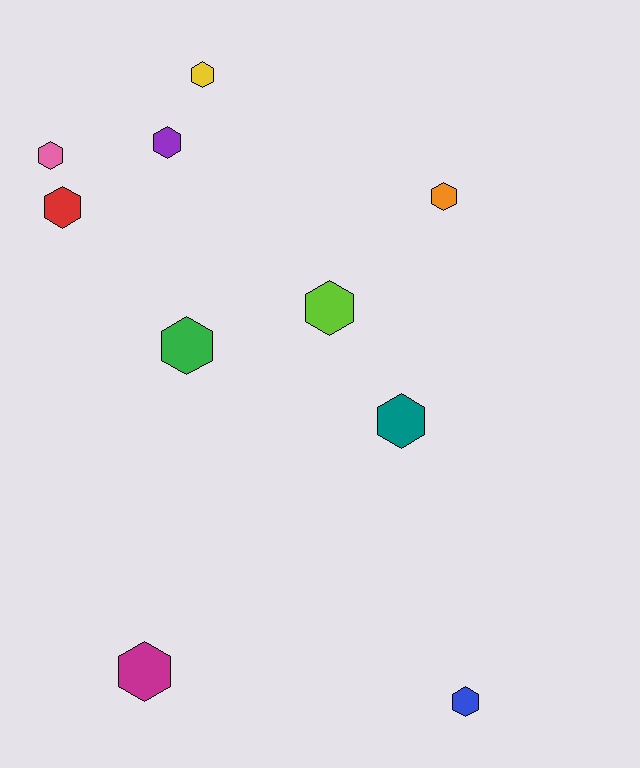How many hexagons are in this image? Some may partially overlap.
There are 10 hexagons.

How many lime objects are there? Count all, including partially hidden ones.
There is 1 lime object.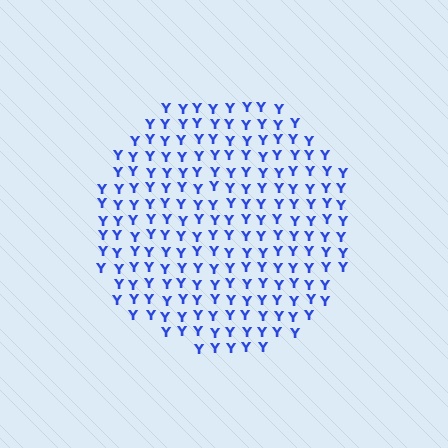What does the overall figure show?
The overall figure shows a circle.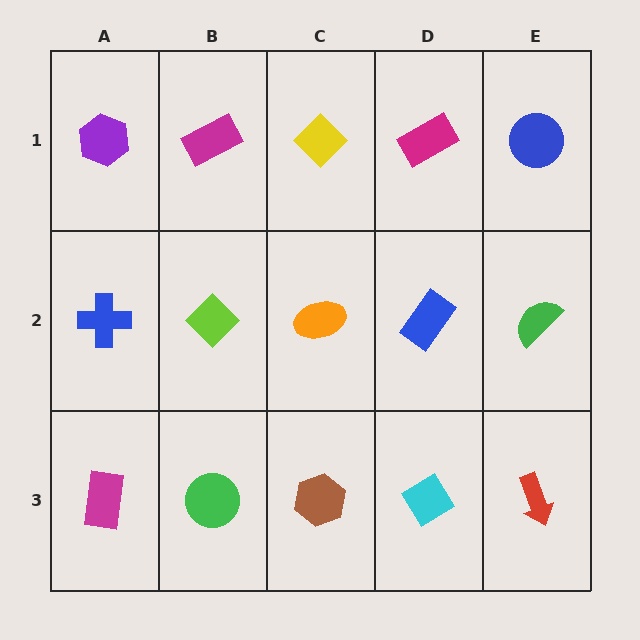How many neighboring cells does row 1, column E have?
2.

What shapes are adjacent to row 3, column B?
A lime diamond (row 2, column B), a magenta rectangle (row 3, column A), a brown hexagon (row 3, column C).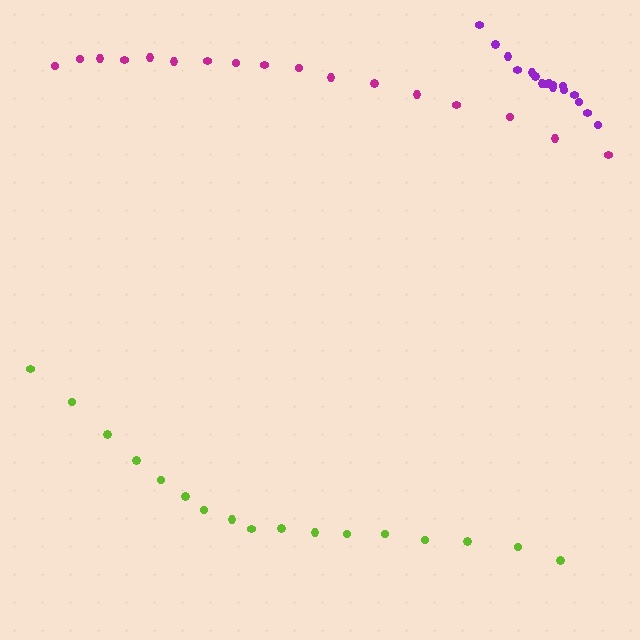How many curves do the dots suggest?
There are 3 distinct paths.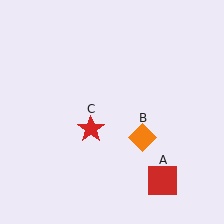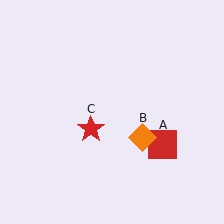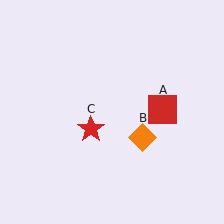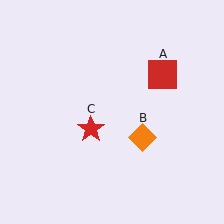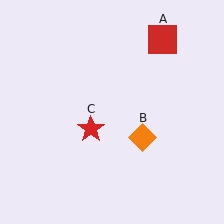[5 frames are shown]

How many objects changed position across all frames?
1 object changed position: red square (object A).